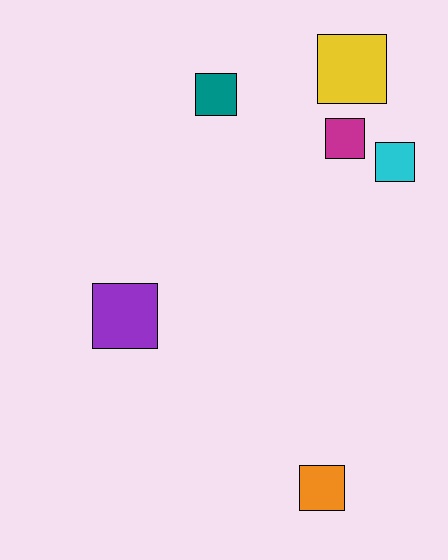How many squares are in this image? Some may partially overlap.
There are 6 squares.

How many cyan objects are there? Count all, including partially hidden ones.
There is 1 cyan object.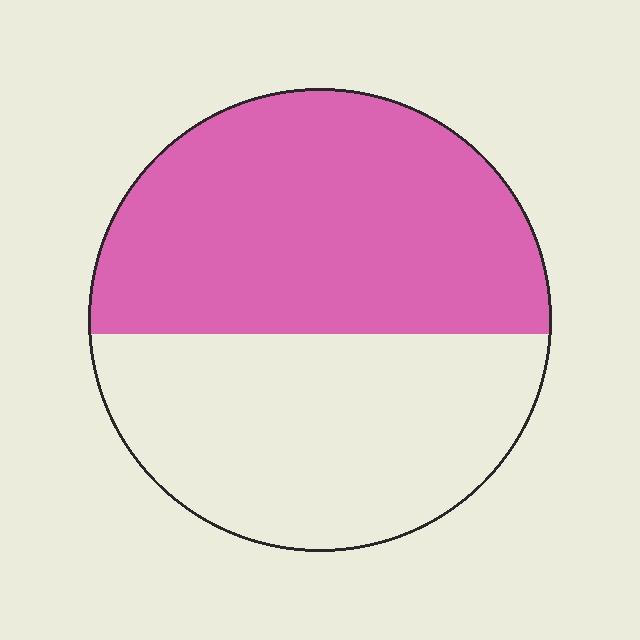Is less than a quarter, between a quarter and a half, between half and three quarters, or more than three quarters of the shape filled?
Between half and three quarters.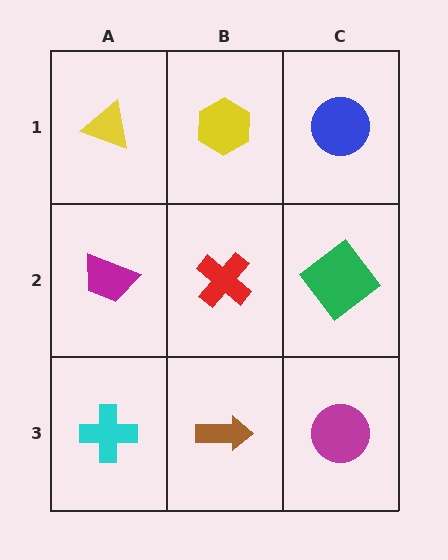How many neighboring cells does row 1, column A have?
2.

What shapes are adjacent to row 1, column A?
A magenta trapezoid (row 2, column A), a yellow hexagon (row 1, column B).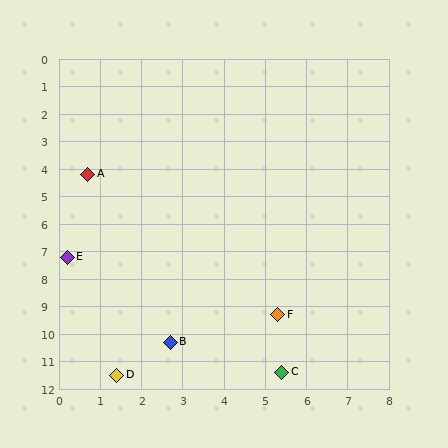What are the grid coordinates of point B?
Point B is at approximately (2.7, 10.3).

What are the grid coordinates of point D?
Point D is at approximately (1.4, 11.5).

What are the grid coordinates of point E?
Point E is at approximately (0.2, 7.2).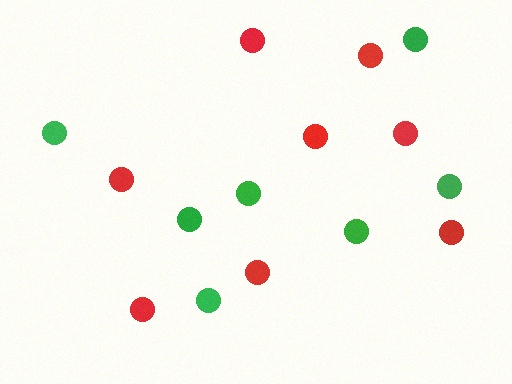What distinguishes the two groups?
There are 2 groups: one group of red circles (8) and one group of green circles (7).